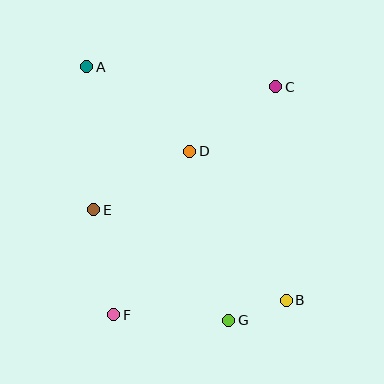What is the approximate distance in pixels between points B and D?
The distance between B and D is approximately 177 pixels.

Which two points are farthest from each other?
Points A and B are farthest from each other.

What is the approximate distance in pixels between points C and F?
The distance between C and F is approximately 280 pixels.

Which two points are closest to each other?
Points B and G are closest to each other.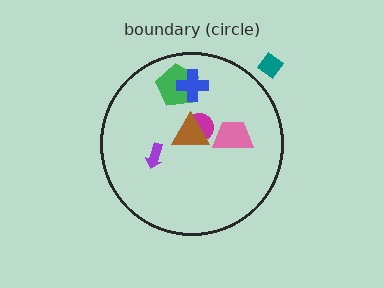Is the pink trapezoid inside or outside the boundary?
Inside.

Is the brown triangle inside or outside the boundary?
Inside.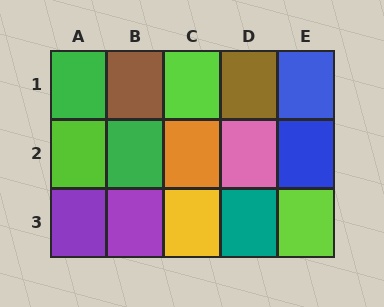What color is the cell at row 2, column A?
Lime.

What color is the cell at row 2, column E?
Blue.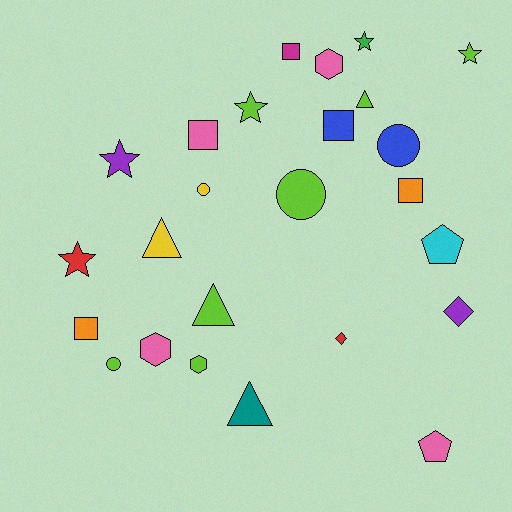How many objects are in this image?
There are 25 objects.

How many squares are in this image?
There are 5 squares.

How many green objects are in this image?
There is 1 green object.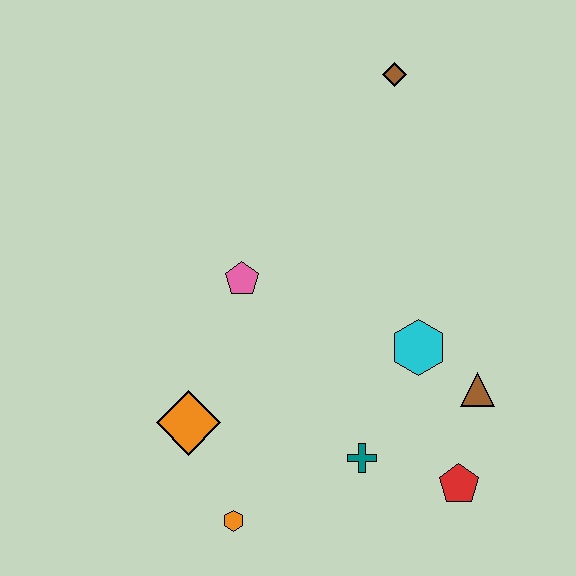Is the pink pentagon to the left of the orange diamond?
No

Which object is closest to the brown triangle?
The cyan hexagon is closest to the brown triangle.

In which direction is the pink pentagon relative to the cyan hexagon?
The pink pentagon is to the left of the cyan hexagon.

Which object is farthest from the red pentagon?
The brown diamond is farthest from the red pentagon.